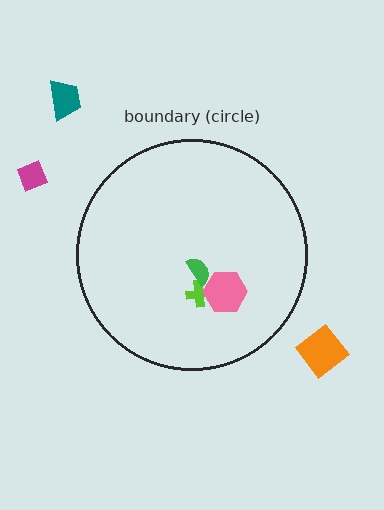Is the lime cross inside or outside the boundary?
Inside.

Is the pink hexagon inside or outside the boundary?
Inside.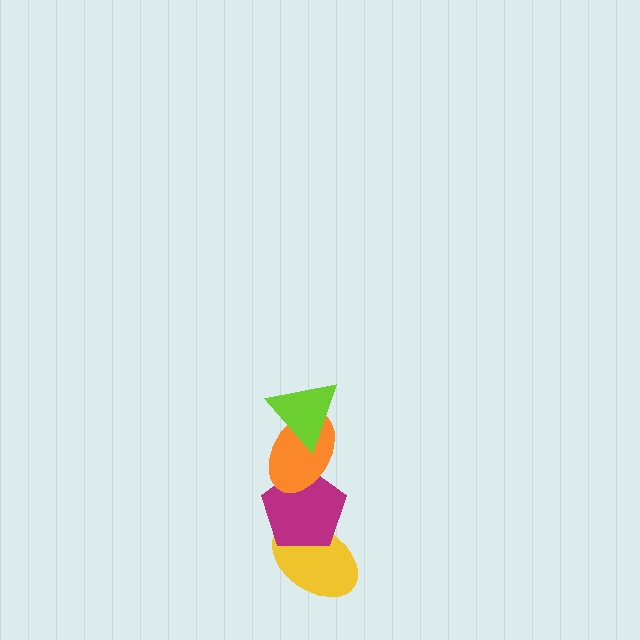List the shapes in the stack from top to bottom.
From top to bottom: the lime triangle, the orange ellipse, the magenta pentagon, the yellow ellipse.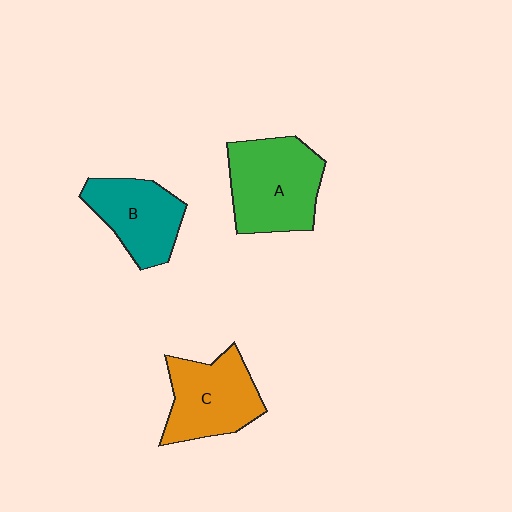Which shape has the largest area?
Shape A (green).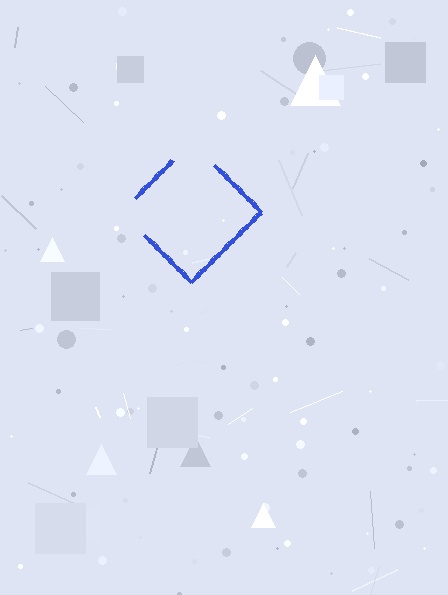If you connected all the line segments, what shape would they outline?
They would outline a diamond.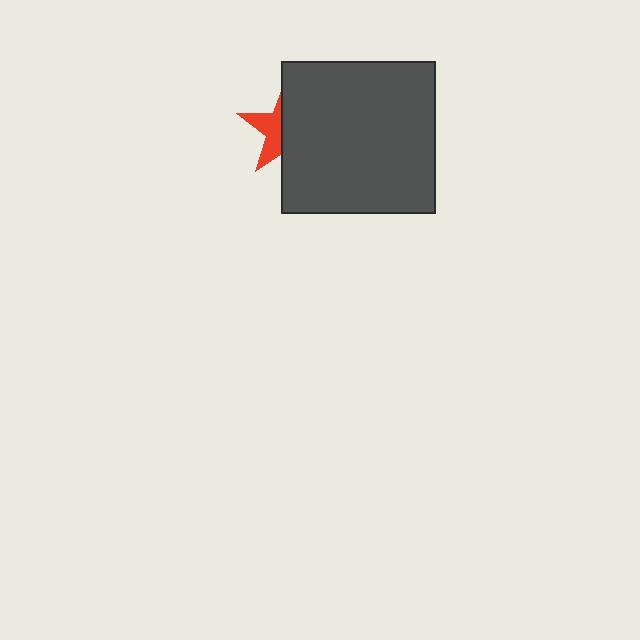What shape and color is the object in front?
The object in front is a dark gray rectangle.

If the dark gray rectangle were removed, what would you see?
You would see the complete red star.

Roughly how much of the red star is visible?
A small part of it is visible (roughly 40%).